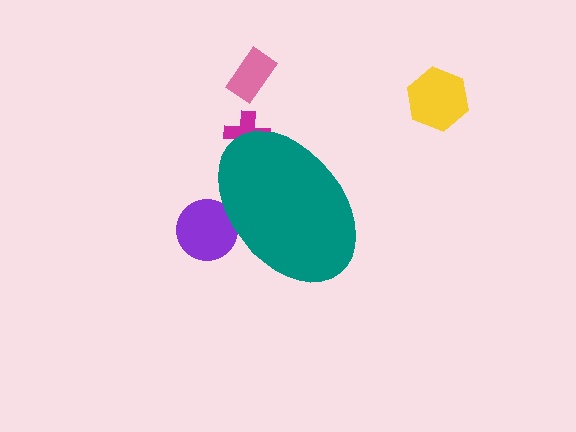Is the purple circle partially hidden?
Yes, the purple circle is partially hidden behind the teal ellipse.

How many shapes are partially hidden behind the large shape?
2 shapes are partially hidden.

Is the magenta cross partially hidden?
Yes, the magenta cross is partially hidden behind the teal ellipse.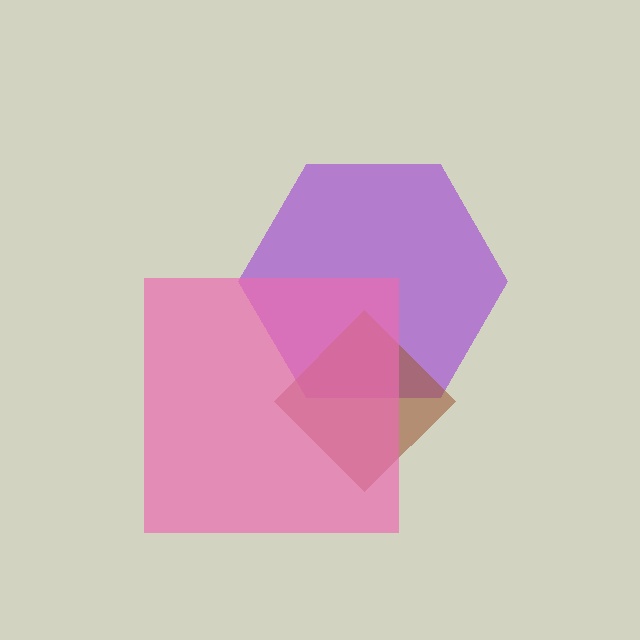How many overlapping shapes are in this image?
There are 3 overlapping shapes in the image.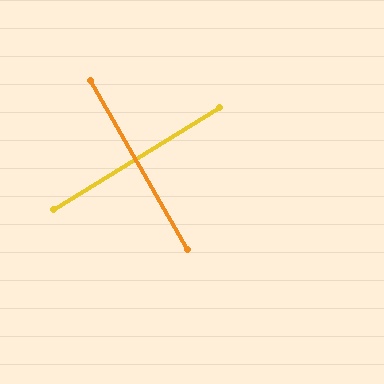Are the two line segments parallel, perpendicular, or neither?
Perpendicular — they meet at approximately 88°.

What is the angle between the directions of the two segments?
Approximately 88 degrees.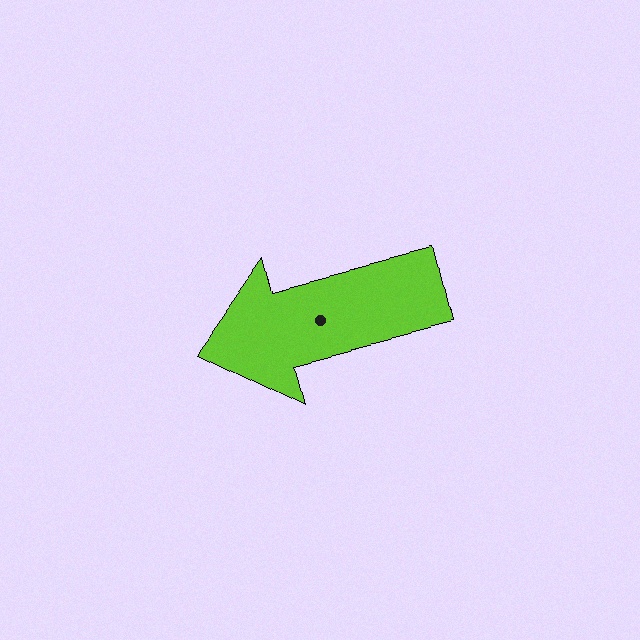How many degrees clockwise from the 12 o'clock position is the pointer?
Approximately 256 degrees.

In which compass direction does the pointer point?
West.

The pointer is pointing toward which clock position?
Roughly 9 o'clock.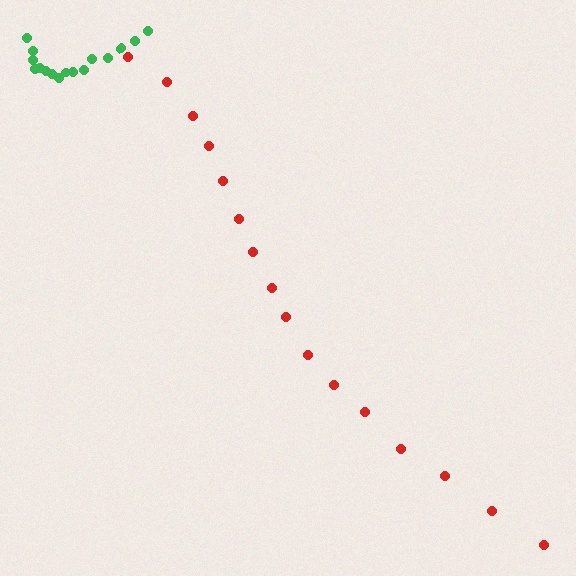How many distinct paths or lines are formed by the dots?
There are 2 distinct paths.